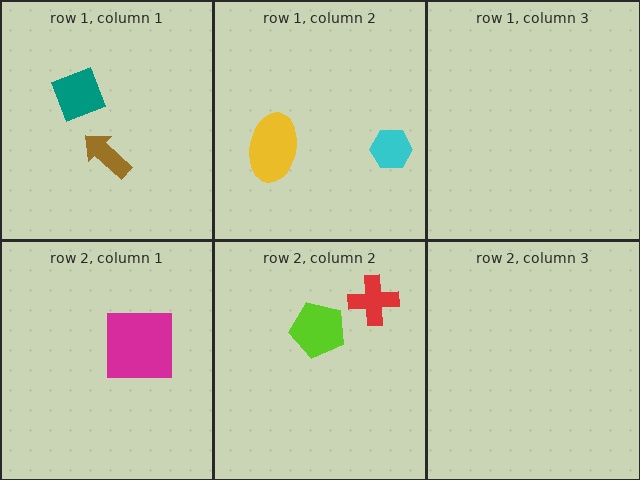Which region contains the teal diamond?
The row 1, column 1 region.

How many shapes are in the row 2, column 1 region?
1.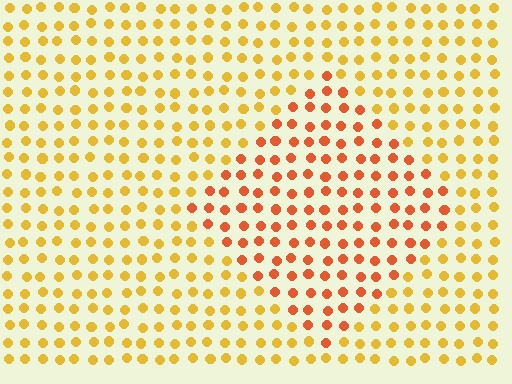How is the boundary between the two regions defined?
The boundary is defined purely by a slight shift in hue (about 33 degrees). Spacing, size, and orientation are identical on both sides.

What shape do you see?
I see a diamond.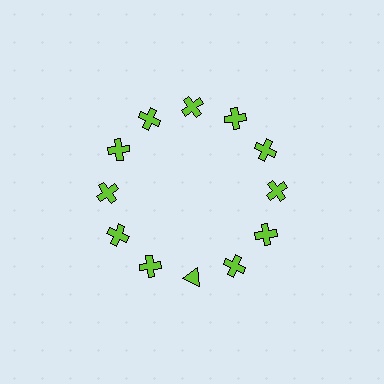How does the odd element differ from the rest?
It has a different shape: triangle instead of cross.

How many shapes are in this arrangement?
There are 12 shapes arranged in a ring pattern.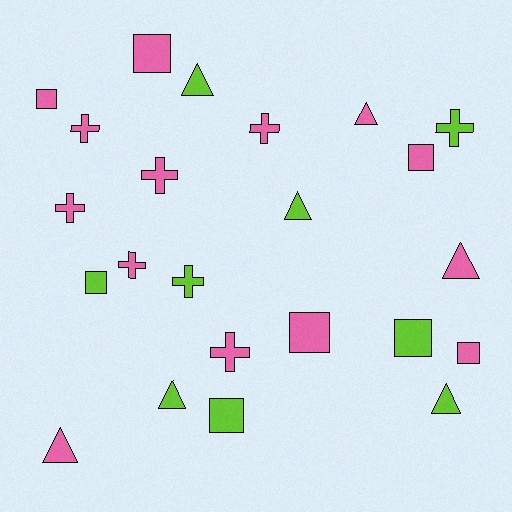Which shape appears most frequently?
Square, with 8 objects.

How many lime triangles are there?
There are 4 lime triangles.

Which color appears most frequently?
Pink, with 14 objects.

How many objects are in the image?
There are 23 objects.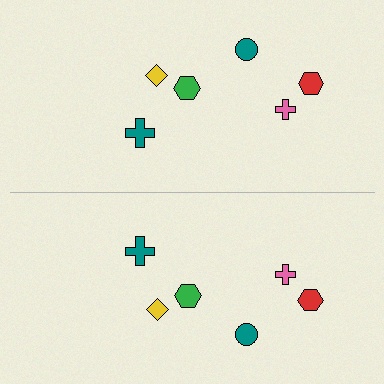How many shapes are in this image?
There are 12 shapes in this image.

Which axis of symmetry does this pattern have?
The pattern has a horizontal axis of symmetry running through the center of the image.